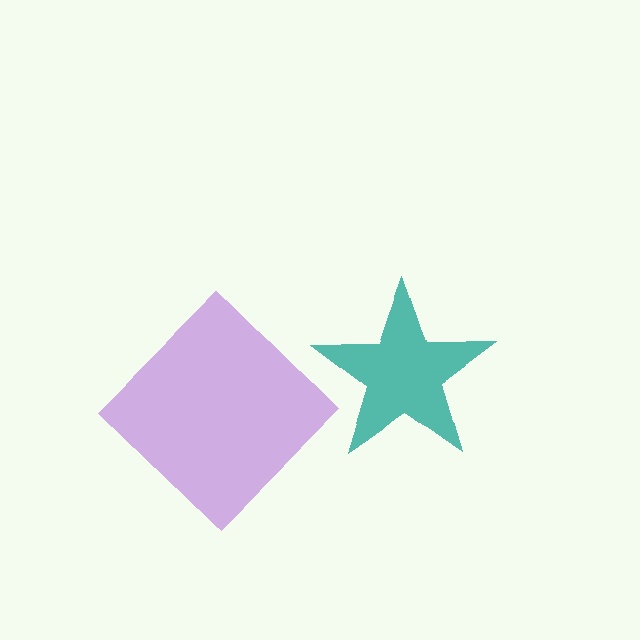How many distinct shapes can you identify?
There are 2 distinct shapes: a purple diamond, a teal star.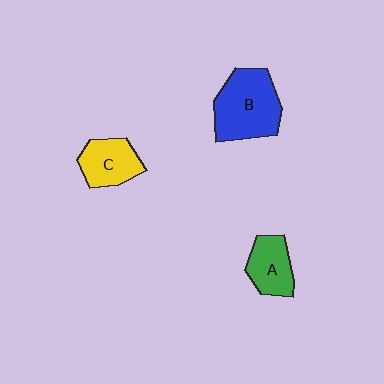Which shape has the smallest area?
Shape A (green).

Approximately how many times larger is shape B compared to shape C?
Approximately 1.6 times.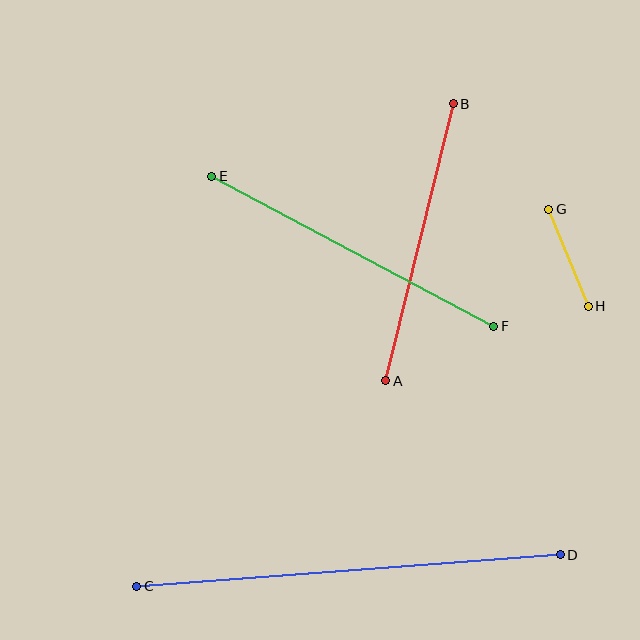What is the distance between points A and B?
The distance is approximately 285 pixels.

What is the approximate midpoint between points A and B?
The midpoint is at approximately (420, 242) pixels.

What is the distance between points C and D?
The distance is approximately 425 pixels.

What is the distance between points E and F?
The distance is approximately 320 pixels.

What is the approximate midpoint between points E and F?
The midpoint is at approximately (353, 251) pixels.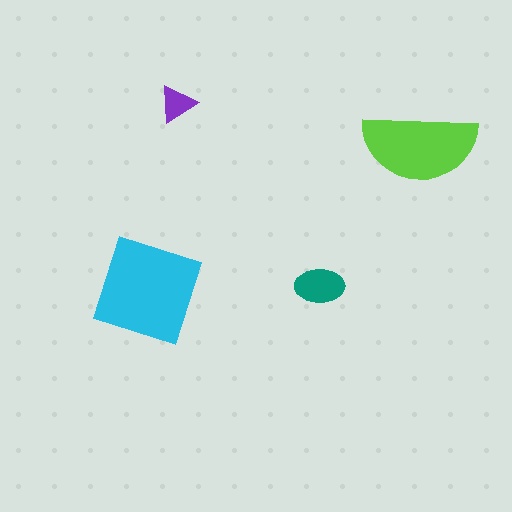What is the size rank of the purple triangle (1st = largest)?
4th.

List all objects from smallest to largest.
The purple triangle, the teal ellipse, the lime semicircle, the cyan square.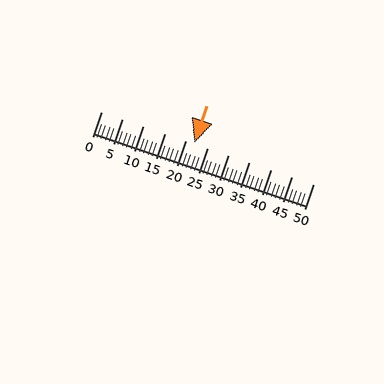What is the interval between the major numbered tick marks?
The major tick marks are spaced 5 units apart.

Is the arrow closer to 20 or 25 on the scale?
The arrow is closer to 20.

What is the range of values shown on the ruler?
The ruler shows values from 0 to 50.